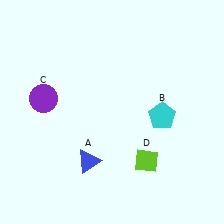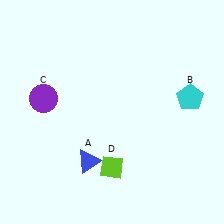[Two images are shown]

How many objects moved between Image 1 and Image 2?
2 objects moved between the two images.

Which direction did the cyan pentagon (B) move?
The cyan pentagon (B) moved right.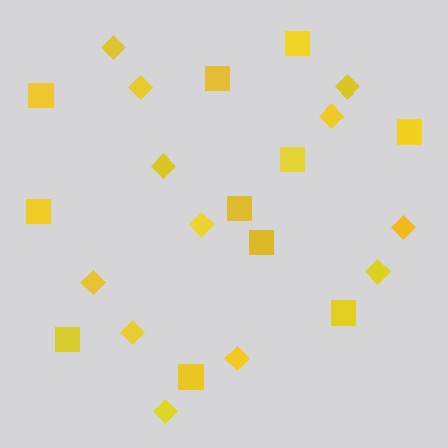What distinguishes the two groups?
There are 2 groups: one group of diamonds (12) and one group of squares (11).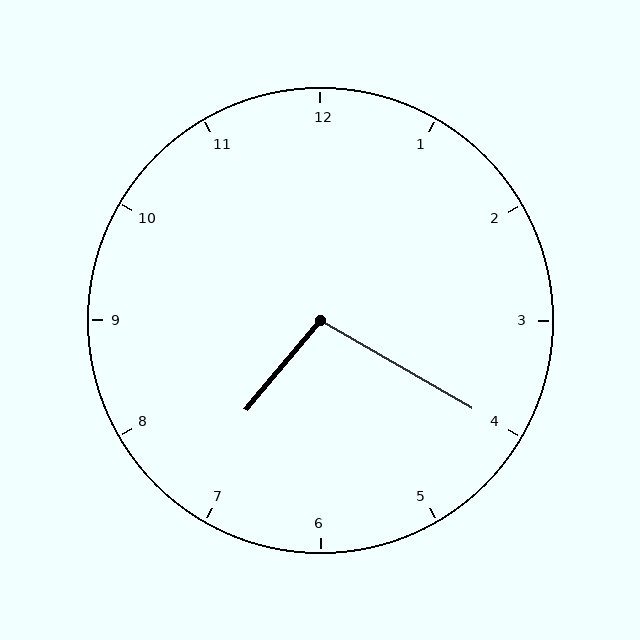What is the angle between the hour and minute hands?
Approximately 100 degrees.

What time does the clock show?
7:20.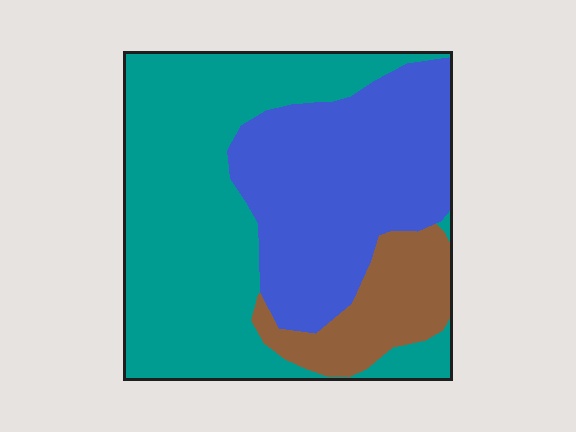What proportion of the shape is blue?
Blue takes up between a quarter and a half of the shape.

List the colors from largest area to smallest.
From largest to smallest: teal, blue, brown.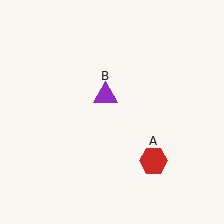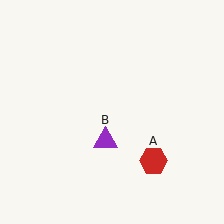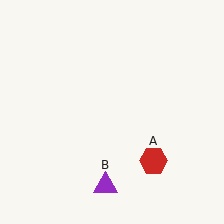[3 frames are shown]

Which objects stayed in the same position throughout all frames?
Red hexagon (object A) remained stationary.